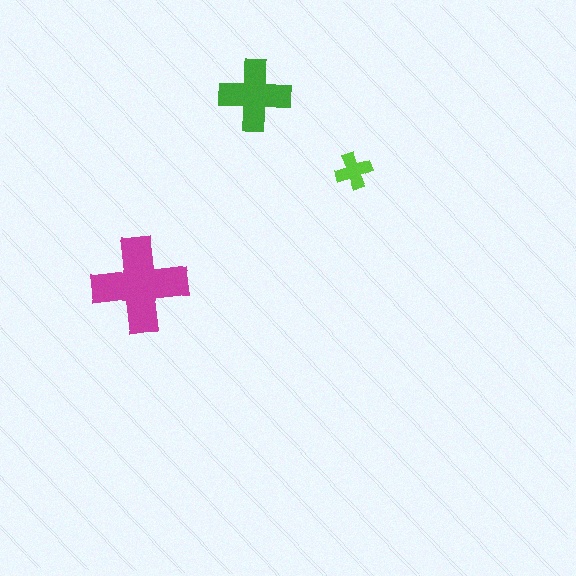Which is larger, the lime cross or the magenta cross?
The magenta one.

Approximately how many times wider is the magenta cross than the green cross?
About 1.5 times wider.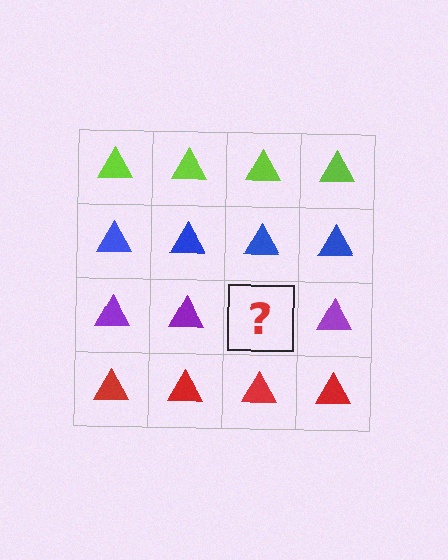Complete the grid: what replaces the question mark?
The question mark should be replaced with a purple triangle.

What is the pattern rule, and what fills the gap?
The rule is that each row has a consistent color. The gap should be filled with a purple triangle.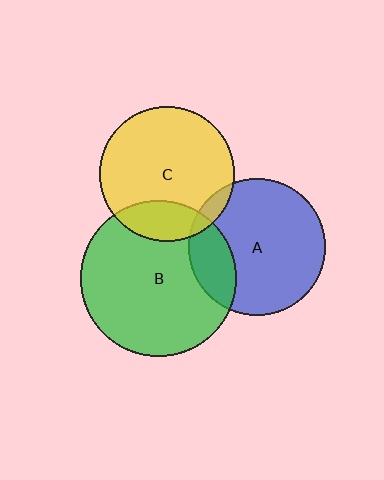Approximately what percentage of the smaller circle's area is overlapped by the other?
Approximately 20%.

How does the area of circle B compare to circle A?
Approximately 1.3 times.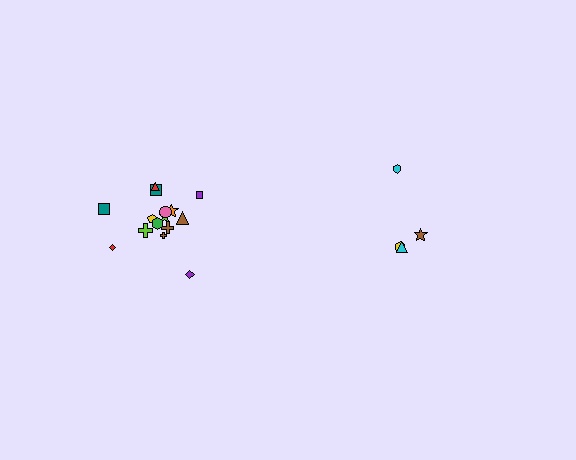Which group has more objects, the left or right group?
The left group.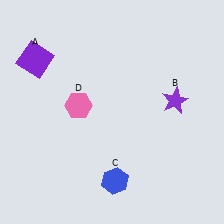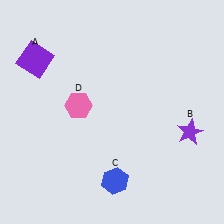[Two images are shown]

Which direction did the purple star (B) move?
The purple star (B) moved down.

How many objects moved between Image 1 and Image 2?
1 object moved between the two images.